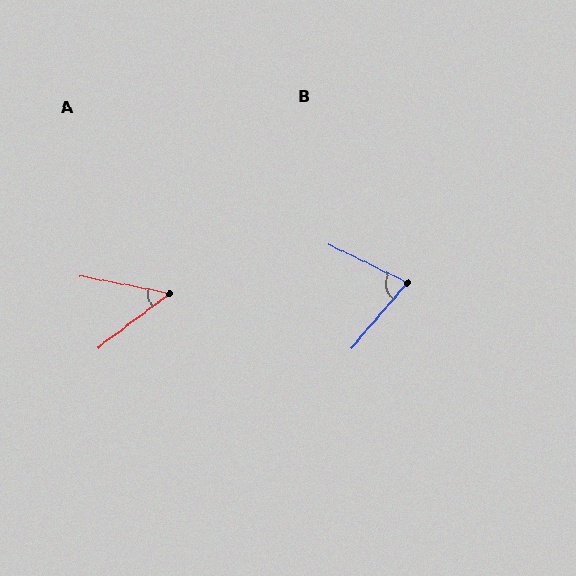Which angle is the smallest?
A, at approximately 49 degrees.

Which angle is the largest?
B, at approximately 75 degrees.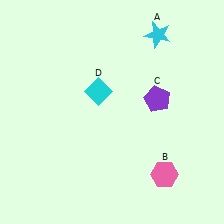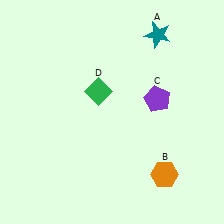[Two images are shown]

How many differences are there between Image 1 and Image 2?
There are 3 differences between the two images.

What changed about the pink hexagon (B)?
In Image 1, B is pink. In Image 2, it changed to orange.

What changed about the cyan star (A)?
In Image 1, A is cyan. In Image 2, it changed to teal.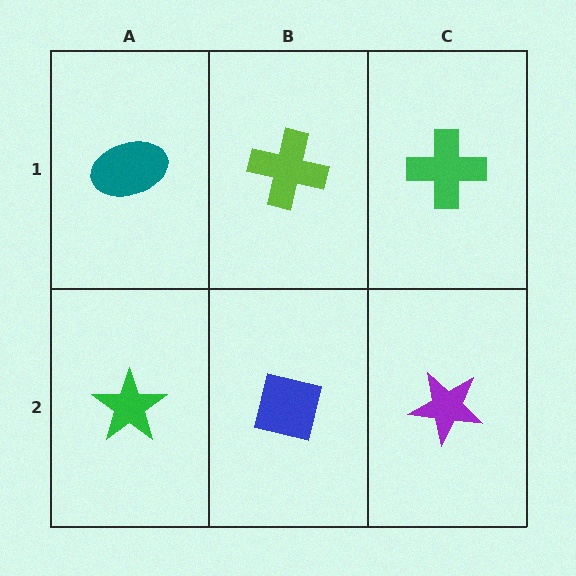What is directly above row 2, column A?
A teal ellipse.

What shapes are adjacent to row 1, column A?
A green star (row 2, column A), a lime cross (row 1, column B).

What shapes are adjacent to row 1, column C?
A purple star (row 2, column C), a lime cross (row 1, column B).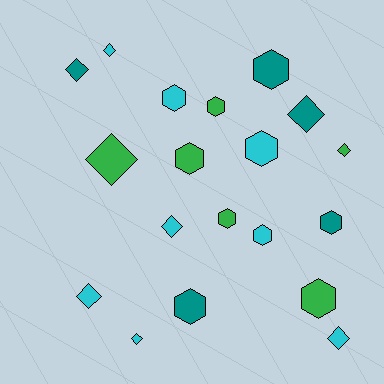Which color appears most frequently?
Cyan, with 8 objects.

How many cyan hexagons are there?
There are 3 cyan hexagons.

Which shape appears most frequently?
Hexagon, with 10 objects.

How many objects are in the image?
There are 19 objects.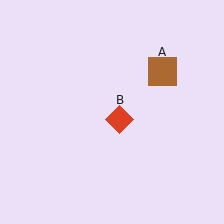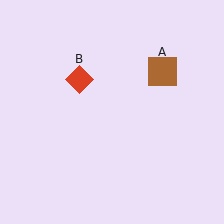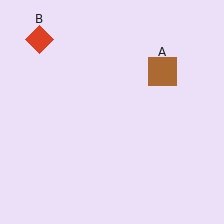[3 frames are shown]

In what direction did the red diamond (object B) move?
The red diamond (object B) moved up and to the left.